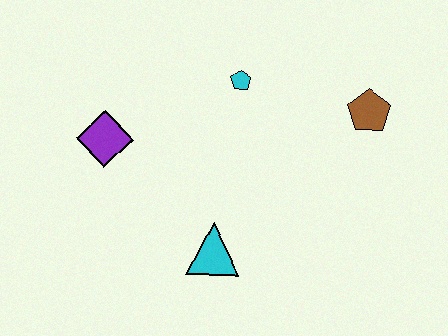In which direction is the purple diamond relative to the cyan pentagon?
The purple diamond is to the left of the cyan pentagon.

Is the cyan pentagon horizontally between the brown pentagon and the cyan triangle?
Yes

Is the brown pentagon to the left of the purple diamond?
No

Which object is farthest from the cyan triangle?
The brown pentagon is farthest from the cyan triangle.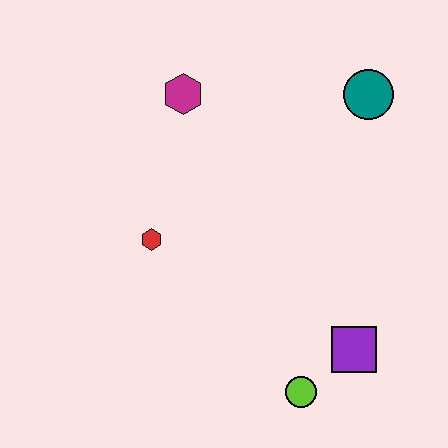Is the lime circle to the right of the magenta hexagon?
Yes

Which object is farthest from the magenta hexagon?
The lime circle is farthest from the magenta hexagon.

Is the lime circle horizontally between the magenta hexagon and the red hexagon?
No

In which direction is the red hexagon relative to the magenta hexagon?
The red hexagon is below the magenta hexagon.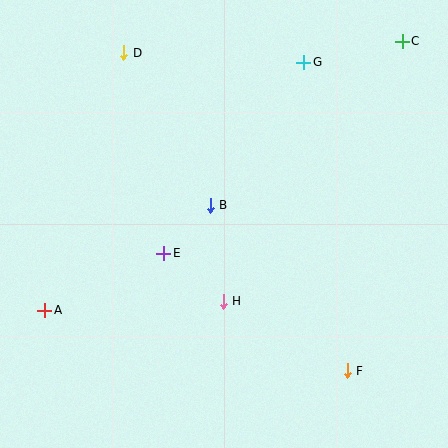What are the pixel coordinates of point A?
Point A is at (45, 310).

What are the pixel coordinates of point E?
Point E is at (164, 253).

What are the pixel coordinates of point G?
Point G is at (304, 62).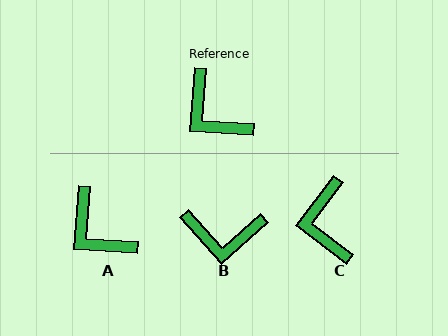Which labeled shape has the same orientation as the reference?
A.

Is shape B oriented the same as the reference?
No, it is off by about 46 degrees.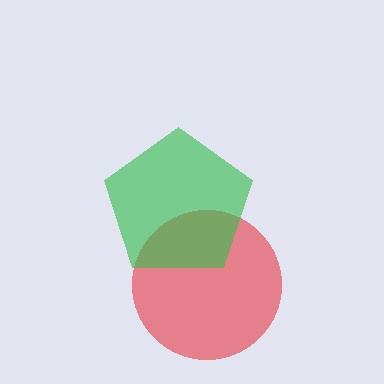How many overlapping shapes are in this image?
There are 2 overlapping shapes in the image.